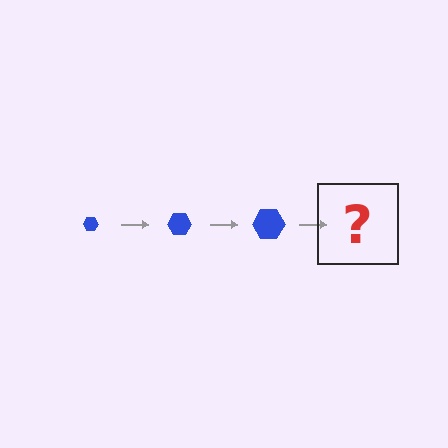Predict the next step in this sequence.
The next step is a blue hexagon, larger than the previous one.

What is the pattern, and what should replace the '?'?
The pattern is that the hexagon gets progressively larger each step. The '?' should be a blue hexagon, larger than the previous one.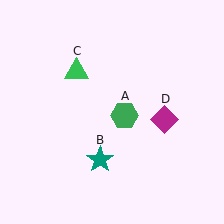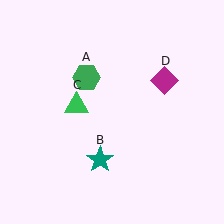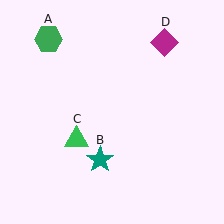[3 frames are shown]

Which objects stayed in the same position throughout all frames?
Teal star (object B) remained stationary.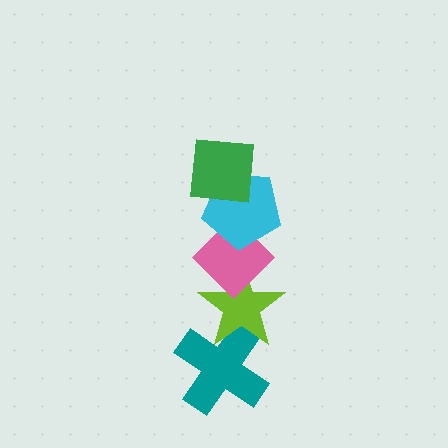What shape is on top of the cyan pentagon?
The green square is on top of the cyan pentagon.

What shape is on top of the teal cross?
The lime star is on top of the teal cross.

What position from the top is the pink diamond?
The pink diamond is 3rd from the top.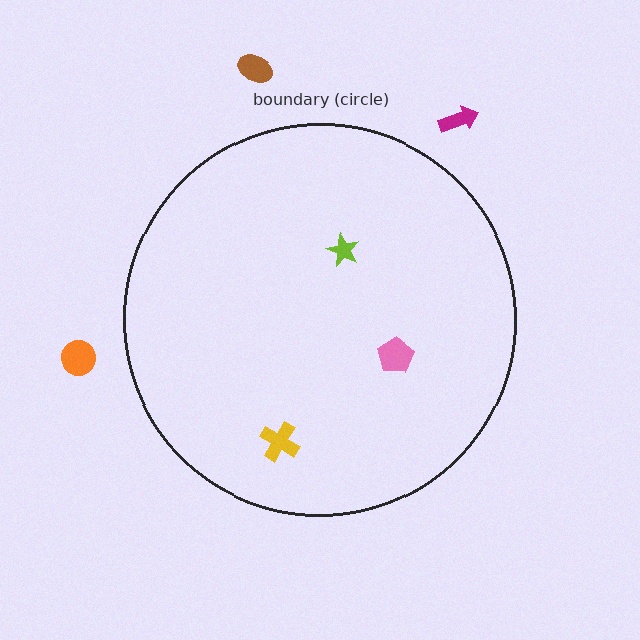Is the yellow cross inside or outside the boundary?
Inside.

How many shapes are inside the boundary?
3 inside, 3 outside.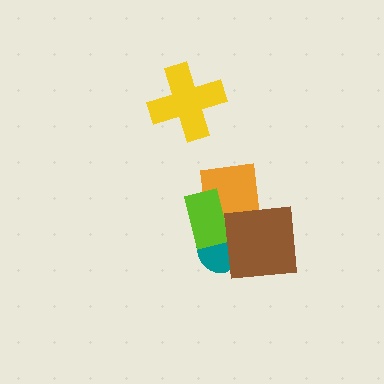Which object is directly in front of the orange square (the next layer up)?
The lime rectangle is directly in front of the orange square.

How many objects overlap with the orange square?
3 objects overlap with the orange square.